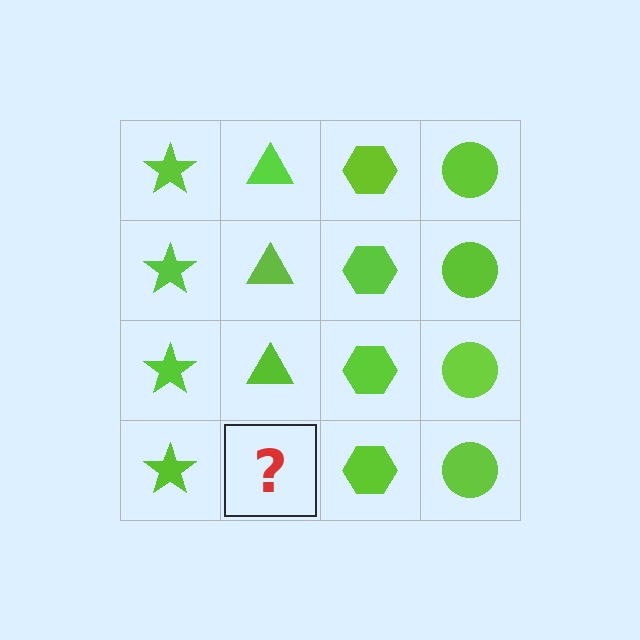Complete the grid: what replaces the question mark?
The question mark should be replaced with a lime triangle.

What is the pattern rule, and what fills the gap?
The rule is that each column has a consistent shape. The gap should be filled with a lime triangle.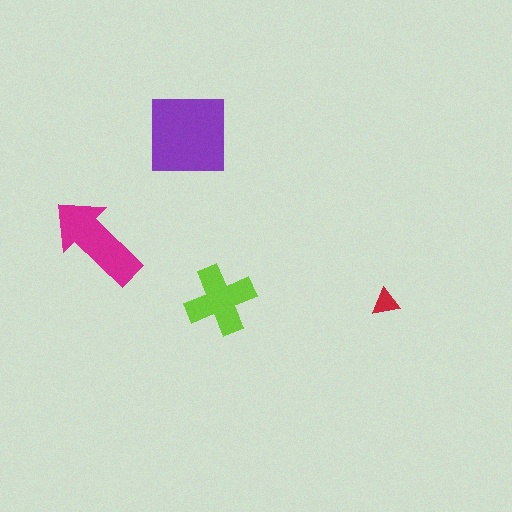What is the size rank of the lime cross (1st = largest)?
3rd.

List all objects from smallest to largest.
The red triangle, the lime cross, the magenta arrow, the purple square.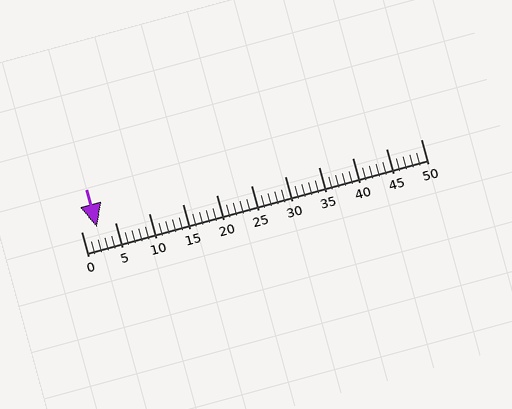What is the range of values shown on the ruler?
The ruler shows values from 0 to 50.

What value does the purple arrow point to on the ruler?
The purple arrow points to approximately 2.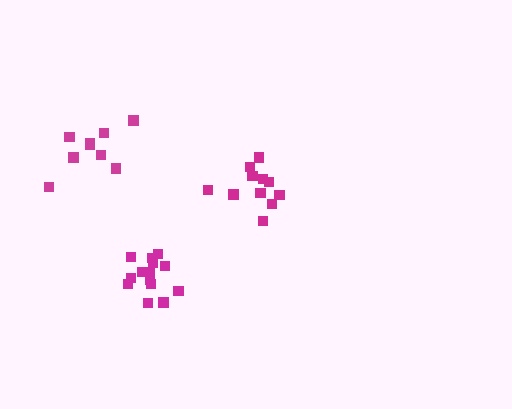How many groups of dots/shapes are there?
There are 3 groups.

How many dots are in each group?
Group 1: 14 dots, Group 2: 11 dots, Group 3: 10 dots (35 total).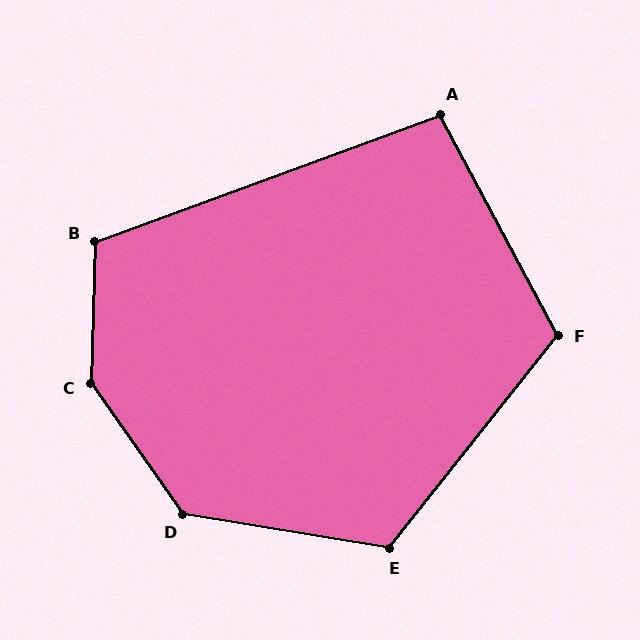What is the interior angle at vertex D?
Approximately 134 degrees (obtuse).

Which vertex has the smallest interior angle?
A, at approximately 98 degrees.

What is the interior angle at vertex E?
Approximately 119 degrees (obtuse).